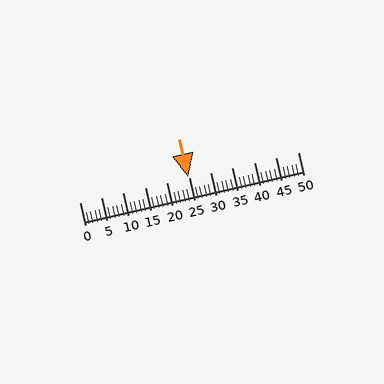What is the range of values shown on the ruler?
The ruler shows values from 0 to 50.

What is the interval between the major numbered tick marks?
The major tick marks are spaced 5 units apart.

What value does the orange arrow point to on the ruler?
The orange arrow points to approximately 25.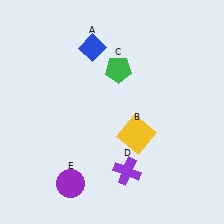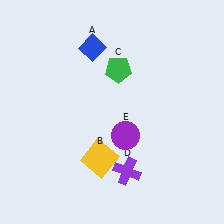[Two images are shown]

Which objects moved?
The objects that moved are: the yellow square (B), the purple circle (E).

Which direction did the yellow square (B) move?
The yellow square (B) moved left.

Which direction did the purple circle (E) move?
The purple circle (E) moved right.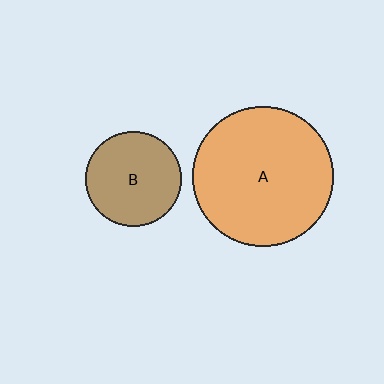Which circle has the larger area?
Circle A (orange).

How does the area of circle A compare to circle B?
Approximately 2.2 times.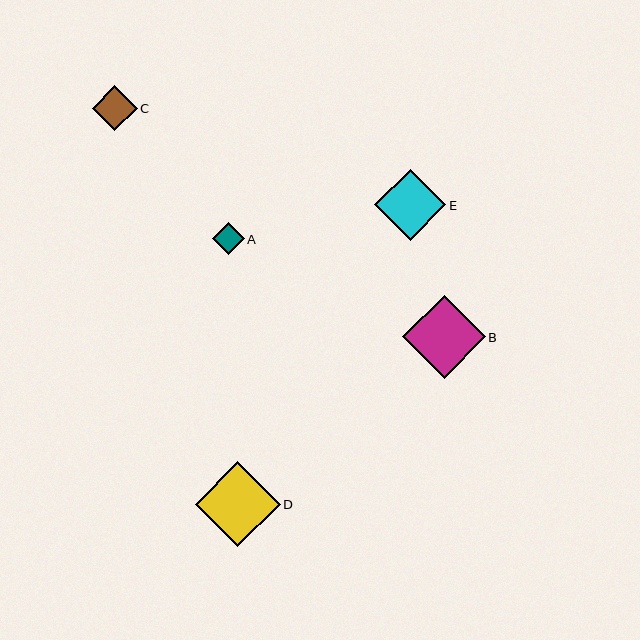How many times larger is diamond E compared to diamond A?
Diamond E is approximately 2.2 times the size of diamond A.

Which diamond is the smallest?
Diamond A is the smallest with a size of approximately 32 pixels.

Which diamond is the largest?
Diamond D is the largest with a size of approximately 84 pixels.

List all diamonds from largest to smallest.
From largest to smallest: D, B, E, C, A.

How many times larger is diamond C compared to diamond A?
Diamond C is approximately 1.4 times the size of diamond A.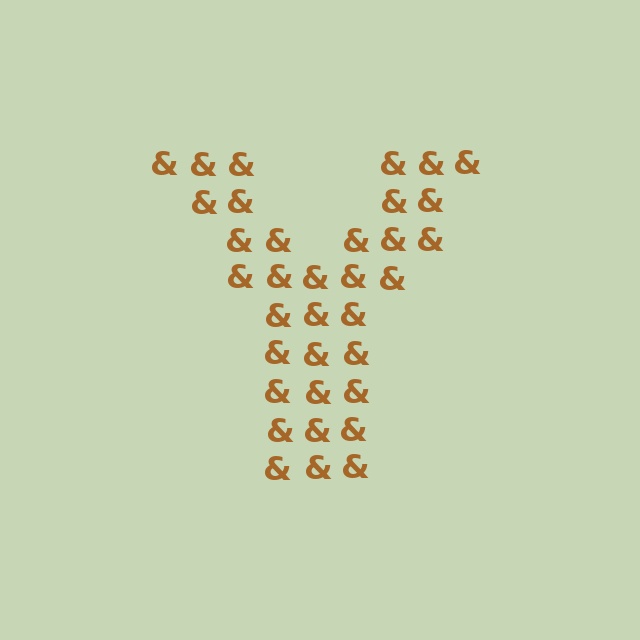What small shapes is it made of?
It is made of small ampersands.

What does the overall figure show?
The overall figure shows the letter Y.